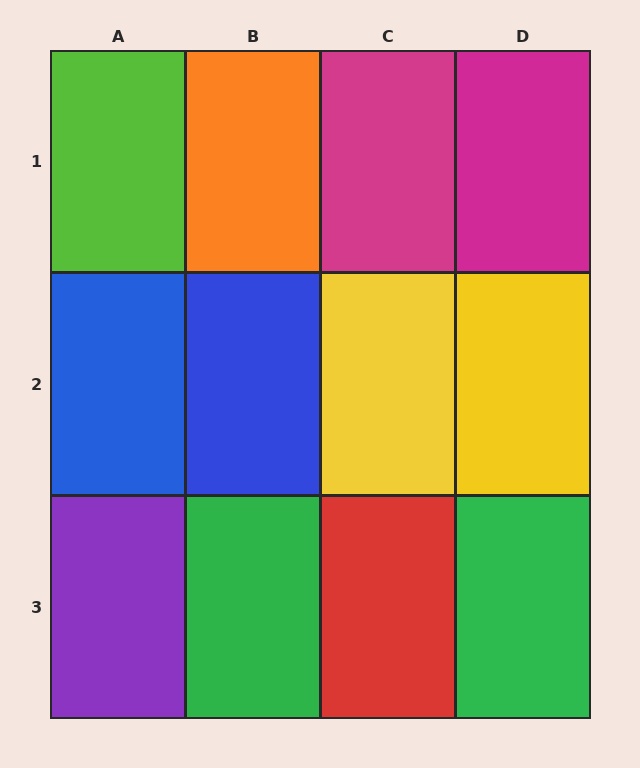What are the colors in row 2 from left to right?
Blue, blue, yellow, yellow.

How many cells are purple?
1 cell is purple.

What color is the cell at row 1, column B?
Orange.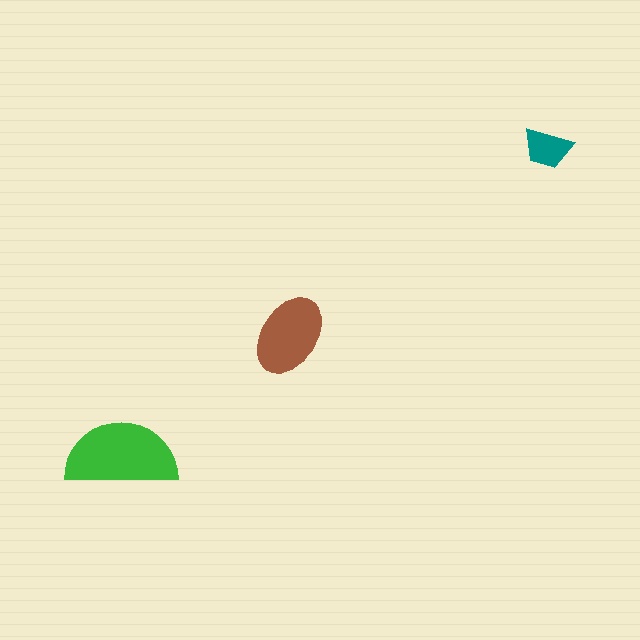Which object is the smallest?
The teal trapezoid.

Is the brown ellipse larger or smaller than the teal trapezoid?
Larger.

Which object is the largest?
The green semicircle.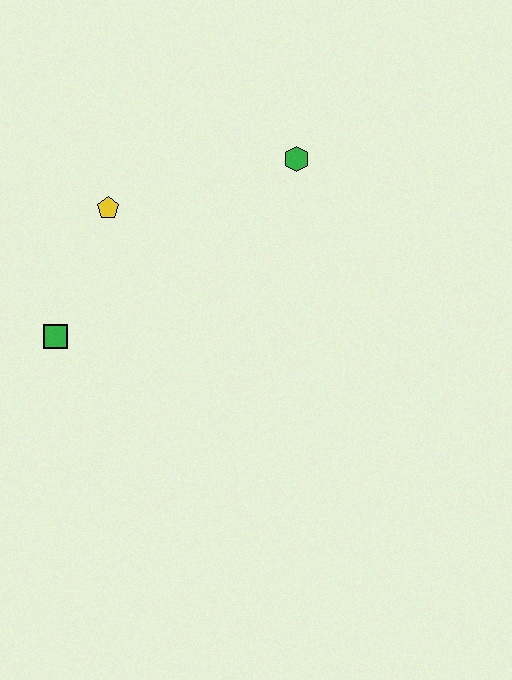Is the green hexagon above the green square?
Yes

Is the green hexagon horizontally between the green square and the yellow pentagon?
No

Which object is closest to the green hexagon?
The yellow pentagon is closest to the green hexagon.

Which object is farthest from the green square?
The green hexagon is farthest from the green square.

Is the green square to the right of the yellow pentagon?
No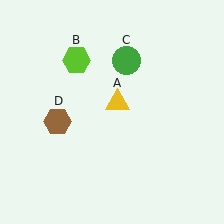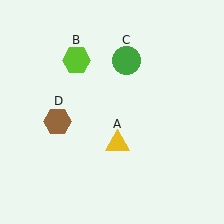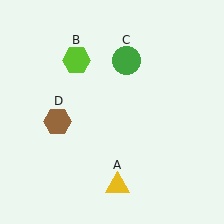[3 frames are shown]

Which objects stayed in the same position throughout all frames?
Lime hexagon (object B) and green circle (object C) and brown hexagon (object D) remained stationary.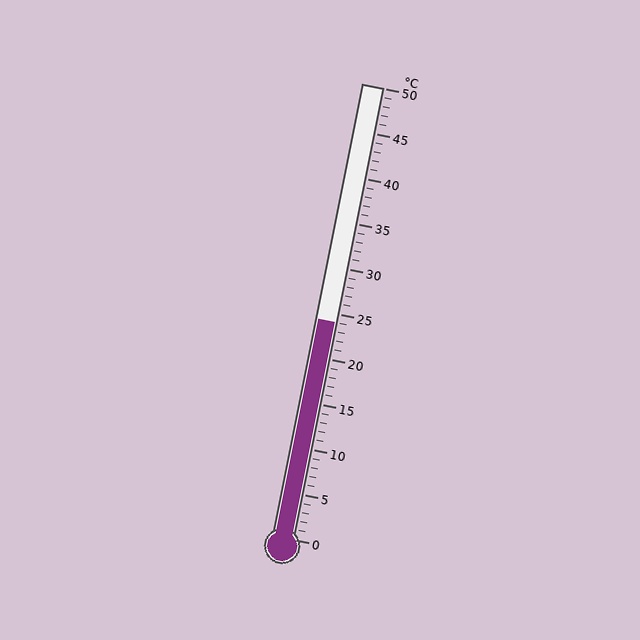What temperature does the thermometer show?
The thermometer shows approximately 24°C.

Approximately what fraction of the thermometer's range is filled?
The thermometer is filled to approximately 50% of its range.